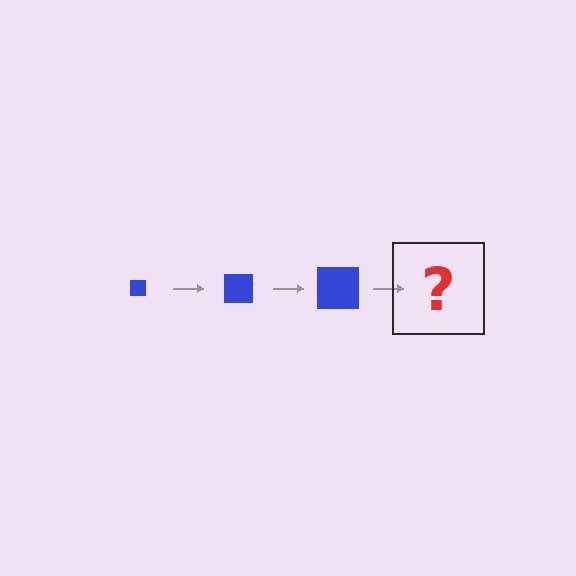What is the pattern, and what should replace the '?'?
The pattern is that the square gets progressively larger each step. The '?' should be a blue square, larger than the previous one.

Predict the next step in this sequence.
The next step is a blue square, larger than the previous one.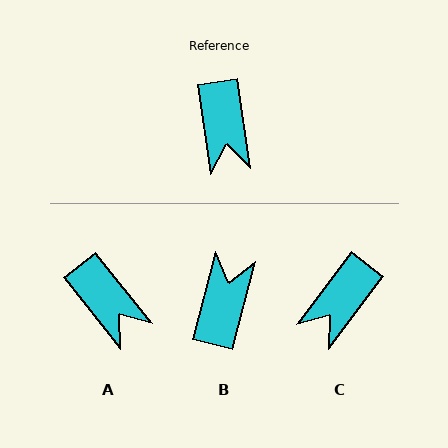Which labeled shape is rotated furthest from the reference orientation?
B, about 157 degrees away.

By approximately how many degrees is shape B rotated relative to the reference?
Approximately 157 degrees counter-clockwise.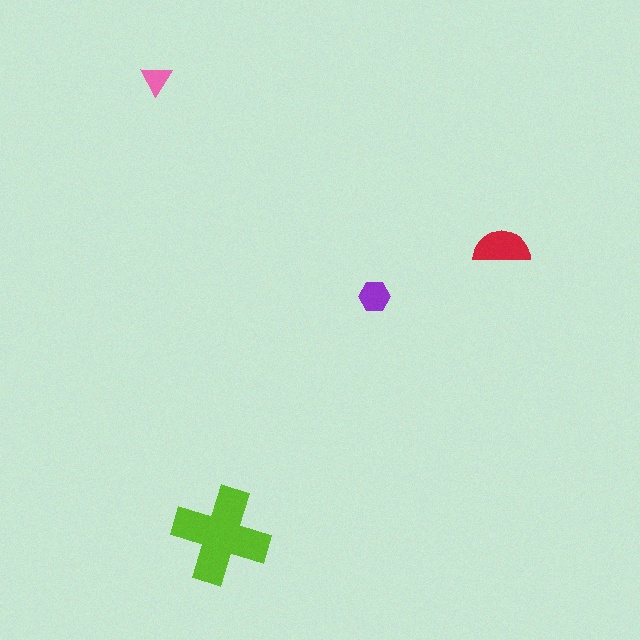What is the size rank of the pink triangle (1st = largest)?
4th.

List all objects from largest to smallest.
The lime cross, the red semicircle, the purple hexagon, the pink triangle.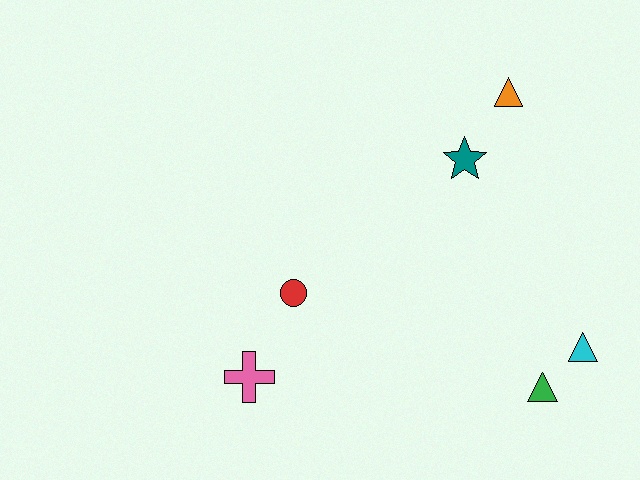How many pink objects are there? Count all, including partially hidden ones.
There is 1 pink object.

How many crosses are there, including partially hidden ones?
There is 1 cross.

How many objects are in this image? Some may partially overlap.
There are 6 objects.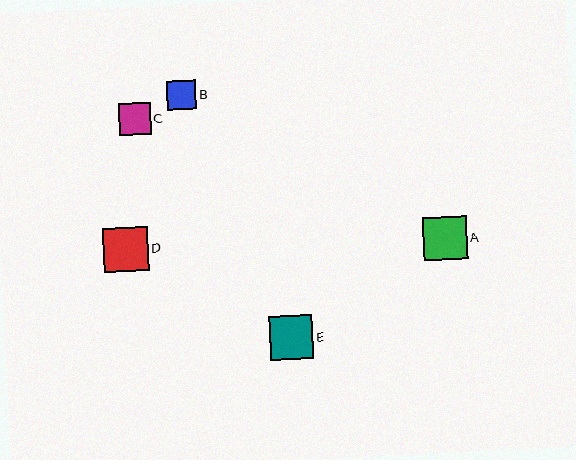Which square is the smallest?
Square B is the smallest with a size of approximately 29 pixels.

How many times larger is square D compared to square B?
Square D is approximately 1.5 times the size of square B.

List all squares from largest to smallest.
From largest to smallest: D, A, E, C, B.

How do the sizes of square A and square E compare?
Square A and square E are approximately the same size.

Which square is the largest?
Square D is the largest with a size of approximately 44 pixels.